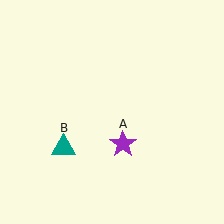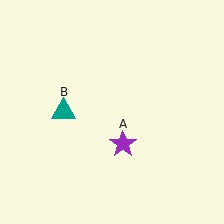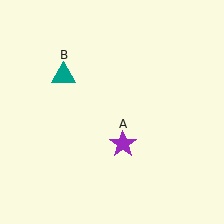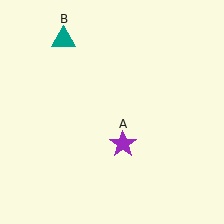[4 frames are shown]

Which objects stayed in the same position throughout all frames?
Purple star (object A) remained stationary.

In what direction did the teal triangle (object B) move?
The teal triangle (object B) moved up.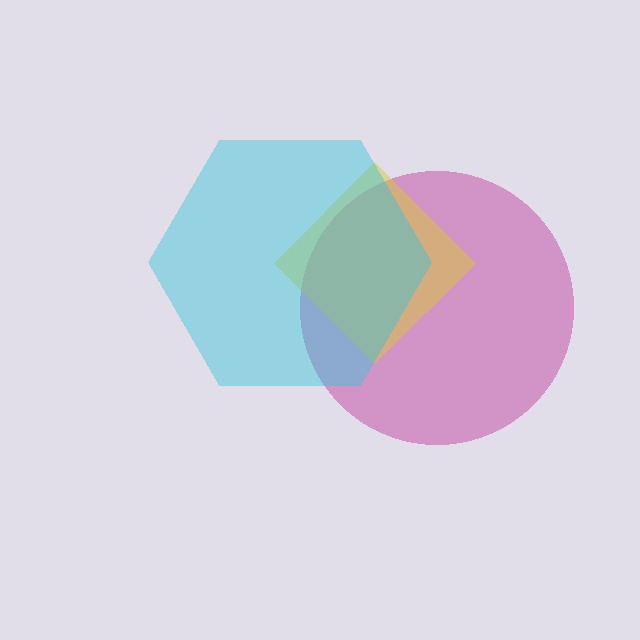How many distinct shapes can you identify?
There are 3 distinct shapes: a magenta circle, a yellow diamond, a cyan hexagon.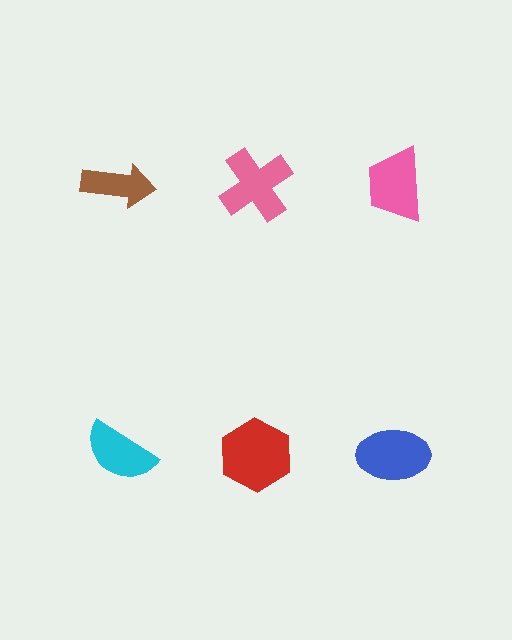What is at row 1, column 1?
A brown arrow.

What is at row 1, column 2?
A pink cross.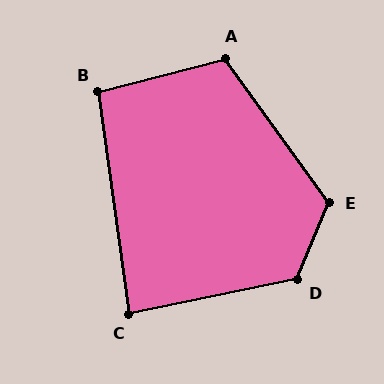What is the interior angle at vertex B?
Approximately 97 degrees (obtuse).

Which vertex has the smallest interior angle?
C, at approximately 86 degrees.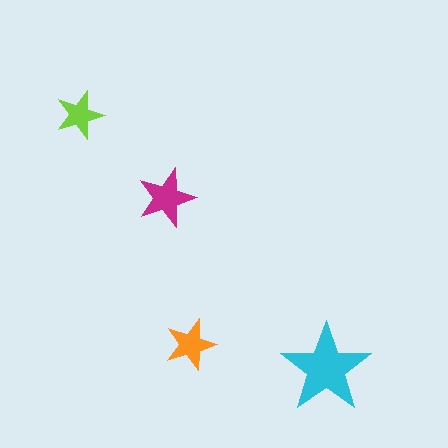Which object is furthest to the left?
The lime star is leftmost.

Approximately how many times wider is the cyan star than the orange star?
About 2 times wider.